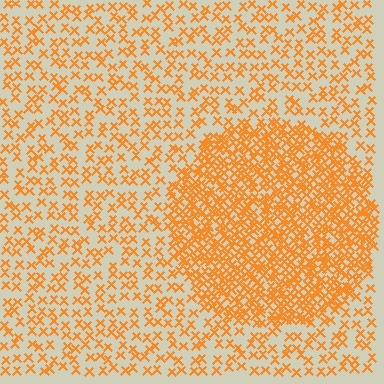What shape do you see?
I see a circle.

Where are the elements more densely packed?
The elements are more densely packed inside the circle boundary.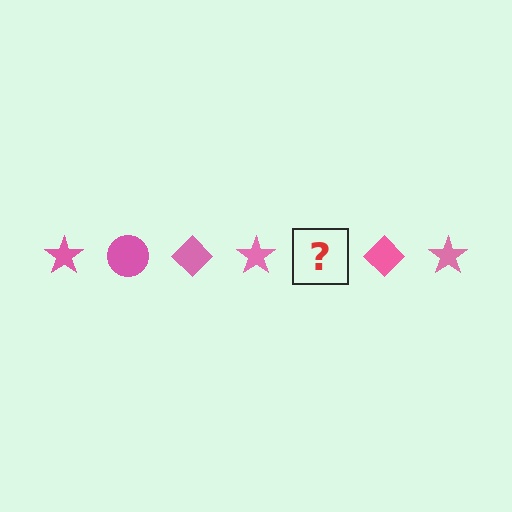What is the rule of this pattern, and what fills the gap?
The rule is that the pattern cycles through star, circle, diamond shapes in pink. The gap should be filled with a pink circle.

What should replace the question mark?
The question mark should be replaced with a pink circle.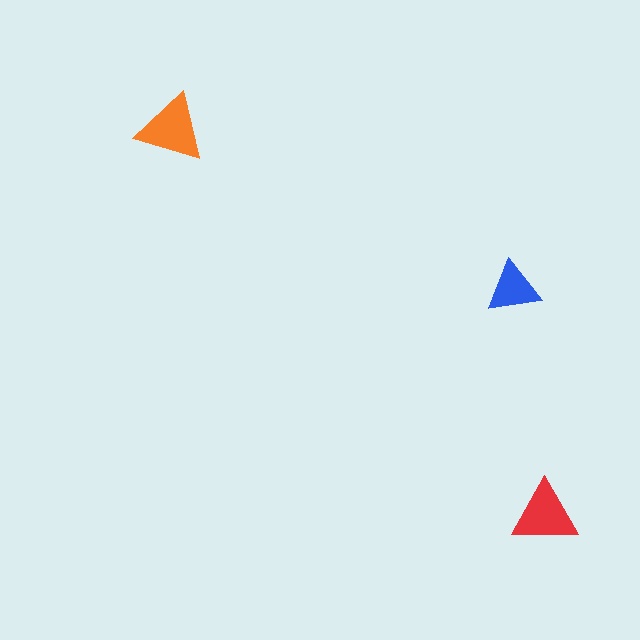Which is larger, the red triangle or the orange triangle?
The orange one.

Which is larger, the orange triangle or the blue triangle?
The orange one.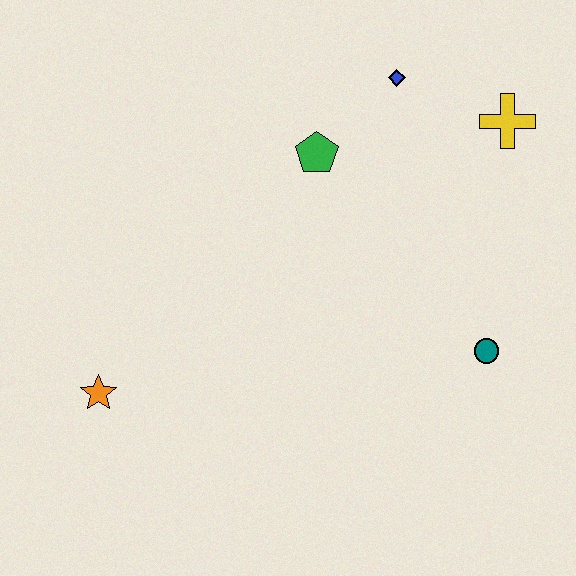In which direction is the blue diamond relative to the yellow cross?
The blue diamond is to the left of the yellow cross.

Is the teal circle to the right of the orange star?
Yes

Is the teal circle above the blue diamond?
No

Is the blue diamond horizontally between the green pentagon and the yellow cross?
Yes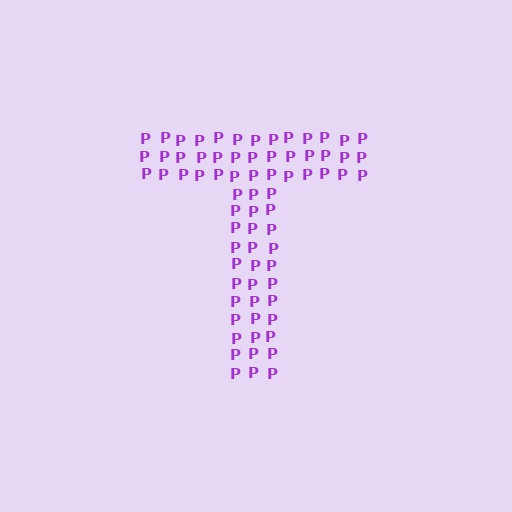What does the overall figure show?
The overall figure shows the letter T.